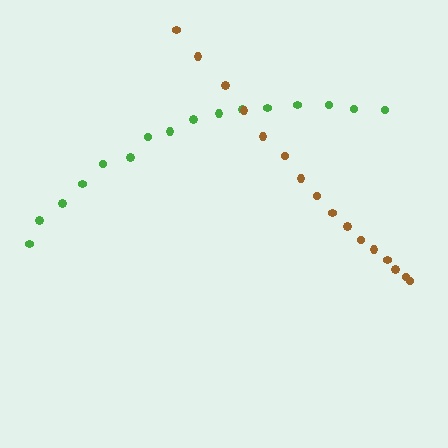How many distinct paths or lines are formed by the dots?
There are 2 distinct paths.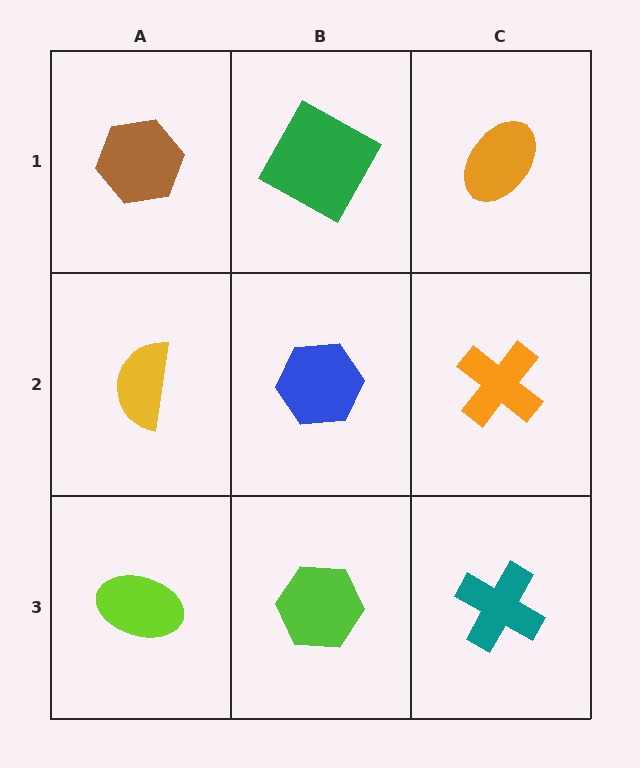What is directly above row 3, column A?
A yellow semicircle.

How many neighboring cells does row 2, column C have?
3.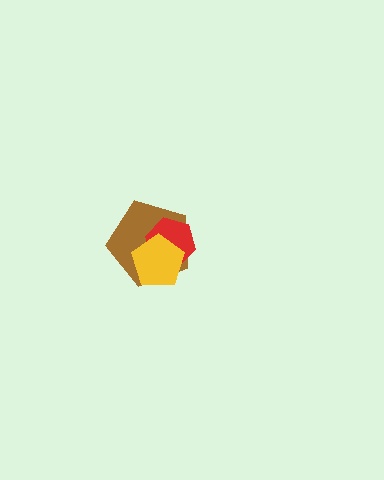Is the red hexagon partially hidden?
Yes, it is partially covered by another shape.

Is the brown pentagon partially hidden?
Yes, it is partially covered by another shape.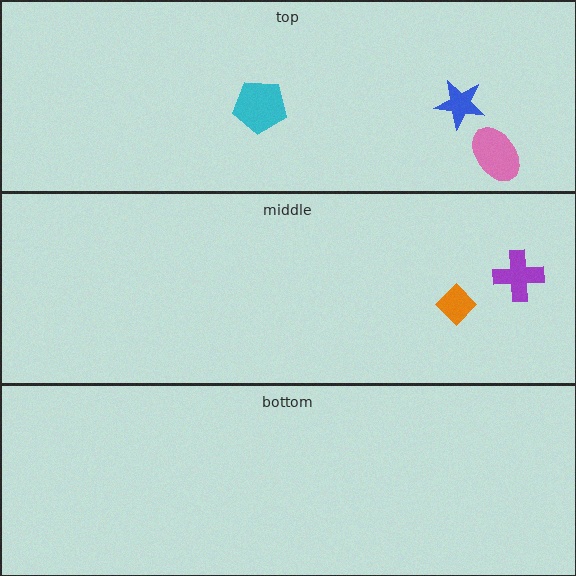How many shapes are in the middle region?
2.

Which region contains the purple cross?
The middle region.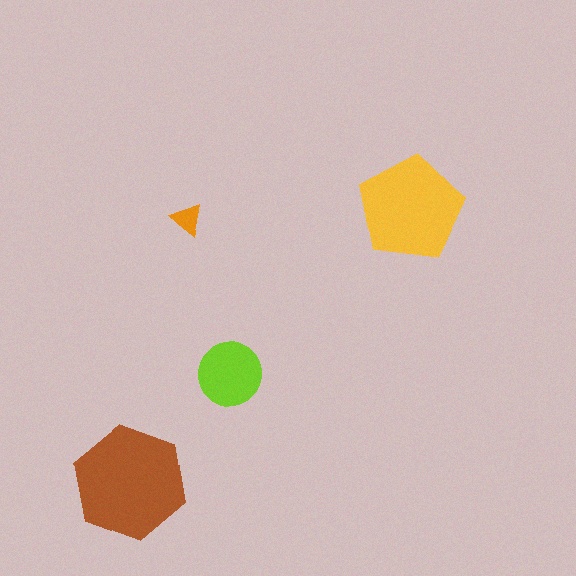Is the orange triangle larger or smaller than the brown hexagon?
Smaller.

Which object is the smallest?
The orange triangle.